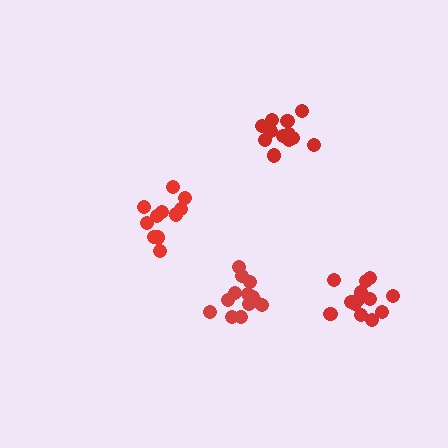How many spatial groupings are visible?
There are 4 spatial groupings.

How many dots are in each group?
Group 1: 13 dots, Group 2: 11 dots, Group 3: 13 dots, Group 4: 13 dots (50 total).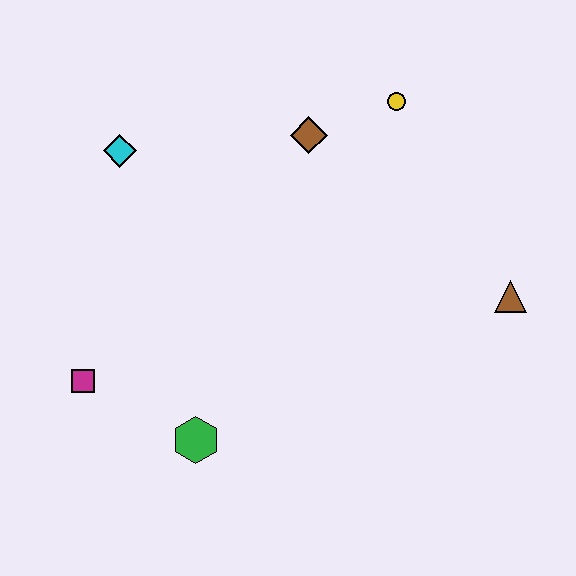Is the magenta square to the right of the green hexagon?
No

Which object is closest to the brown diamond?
The yellow circle is closest to the brown diamond.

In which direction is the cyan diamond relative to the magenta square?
The cyan diamond is above the magenta square.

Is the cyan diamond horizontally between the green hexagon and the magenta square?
Yes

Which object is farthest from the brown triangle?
The magenta square is farthest from the brown triangle.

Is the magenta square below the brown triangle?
Yes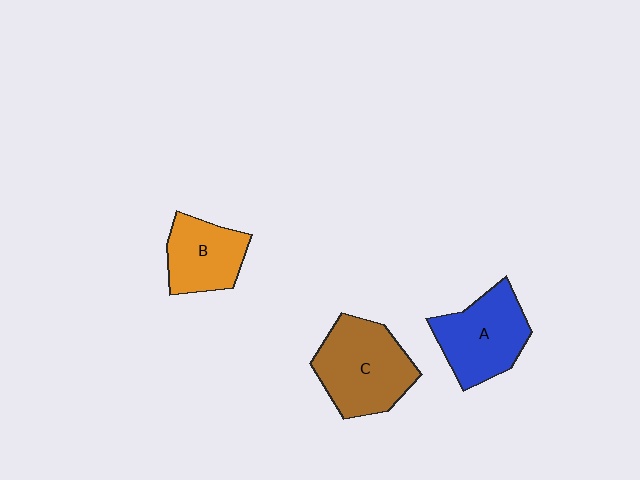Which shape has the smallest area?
Shape B (orange).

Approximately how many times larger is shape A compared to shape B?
Approximately 1.3 times.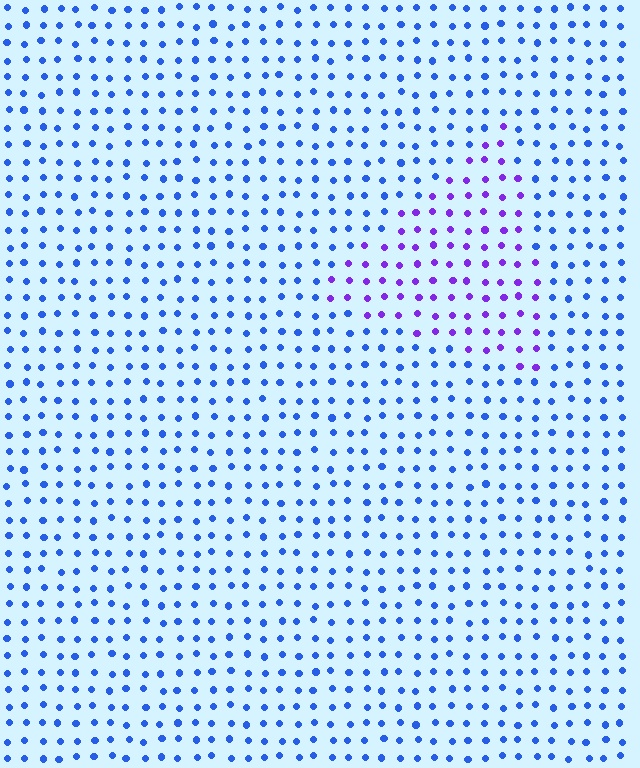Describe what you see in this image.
The image is filled with small blue elements in a uniform arrangement. A triangle-shaped region is visible where the elements are tinted to a slightly different hue, forming a subtle color boundary.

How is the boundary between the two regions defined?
The boundary is defined purely by a slight shift in hue (about 47 degrees). Spacing, size, and orientation are identical on both sides.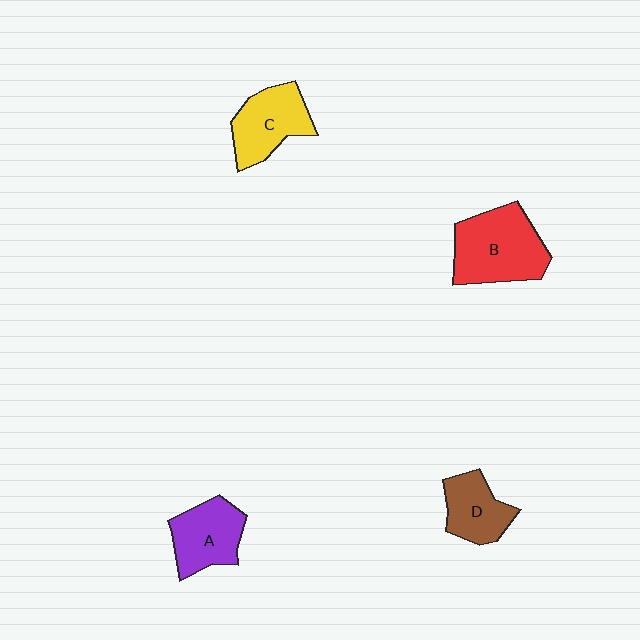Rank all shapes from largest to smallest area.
From largest to smallest: B (red), C (yellow), A (purple), D (brown).